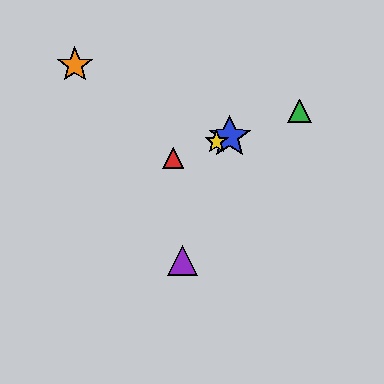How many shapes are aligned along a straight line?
4 shapes (the red triangle, the blue star, the green triangle, the yellow star) are aligned along a straight line.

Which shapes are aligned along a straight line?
The red triangle, the blue star, the green triangle, the yellow star are aligned along a straight line.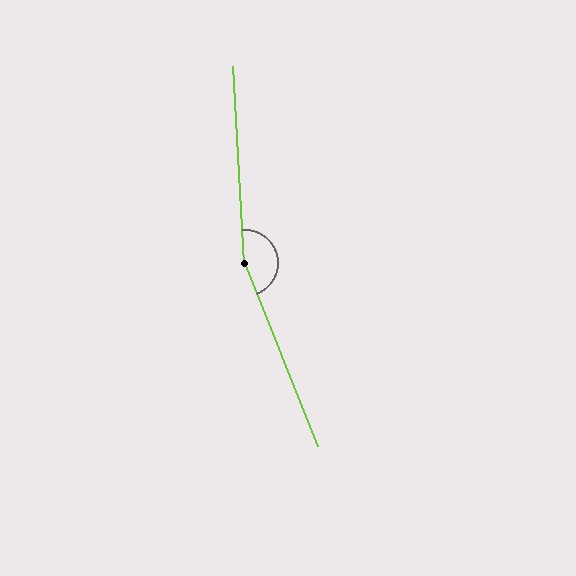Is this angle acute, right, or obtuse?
It is obtuse.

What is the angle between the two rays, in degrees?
Approximately 162 degrees.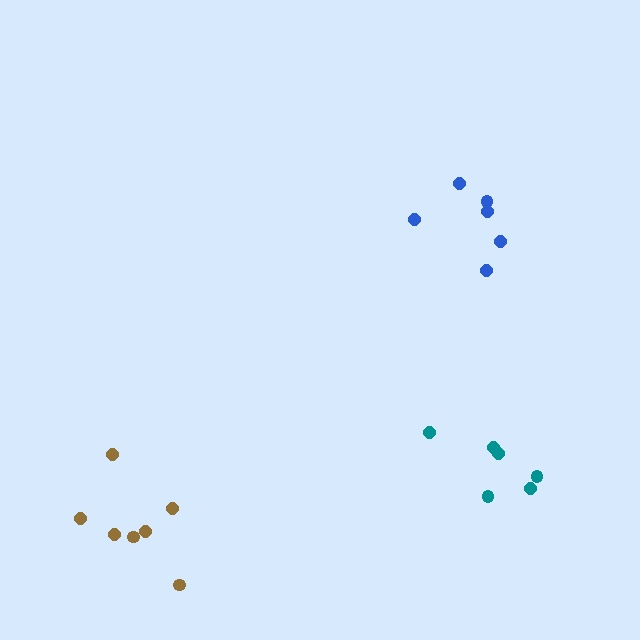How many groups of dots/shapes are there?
There are 3 groups.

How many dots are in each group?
Group 1: 6 dots, Group 2: 6 dots, Group 3: 7 dots (19 total).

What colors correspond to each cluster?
The clusters are colored: teal, blue, brown.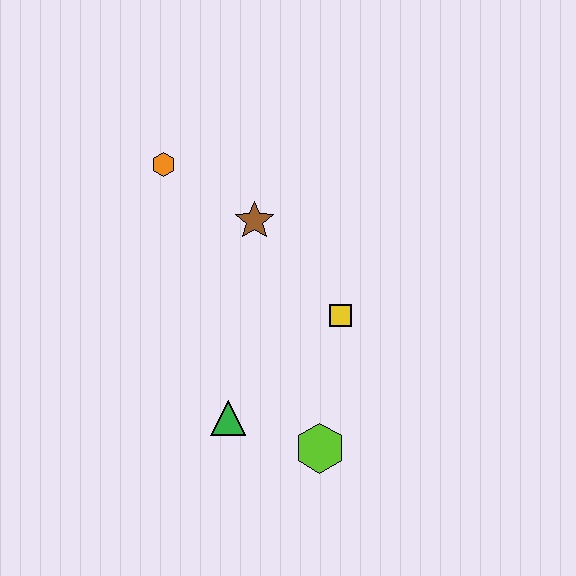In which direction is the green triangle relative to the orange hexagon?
The green triangle is below the orange hexagon.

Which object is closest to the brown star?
The orange hexagon is closest to the brown star.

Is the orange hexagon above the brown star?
Yes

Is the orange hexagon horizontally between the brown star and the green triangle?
No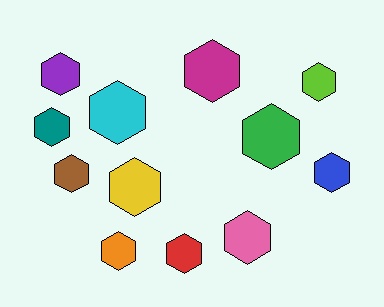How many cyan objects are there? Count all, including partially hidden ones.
There is 1 cyan object.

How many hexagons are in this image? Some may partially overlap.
There are 12 hexagons.